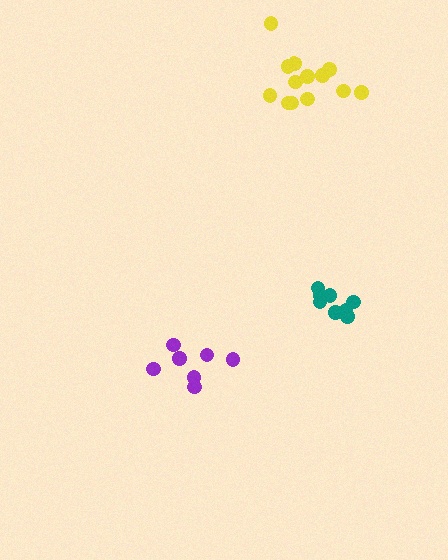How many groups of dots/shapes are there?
There are 3 groups.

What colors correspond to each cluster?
The clusters are colored: purple, teal, yellow.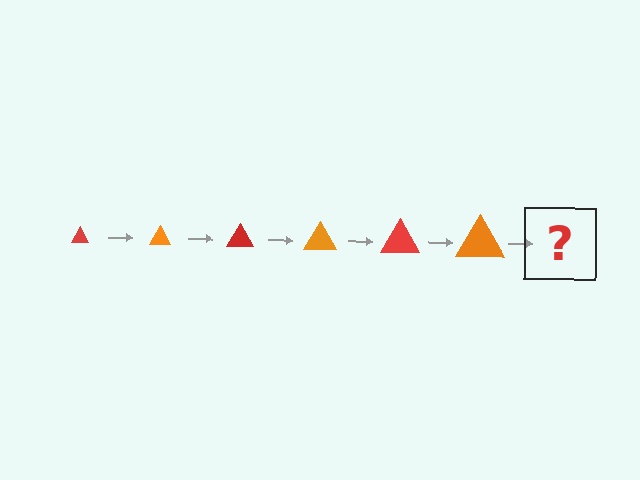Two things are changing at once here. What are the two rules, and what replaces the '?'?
The two rules are that the triangle grows larger each step and the color cycles through red and orange. The '?' should be a red triangle, larger than the previous one.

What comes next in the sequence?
The next element should be a red triangle, larger than the previous one.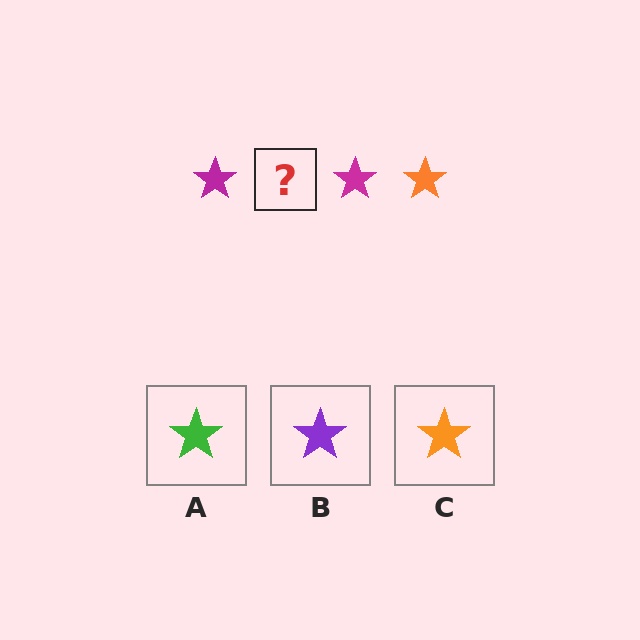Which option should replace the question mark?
Option C.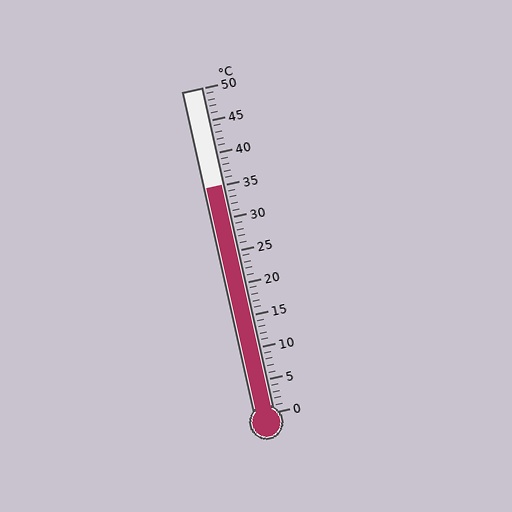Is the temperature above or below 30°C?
The temperature is above 30°C.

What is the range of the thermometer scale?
The thermometer scale ranges from 0°C to 50°C.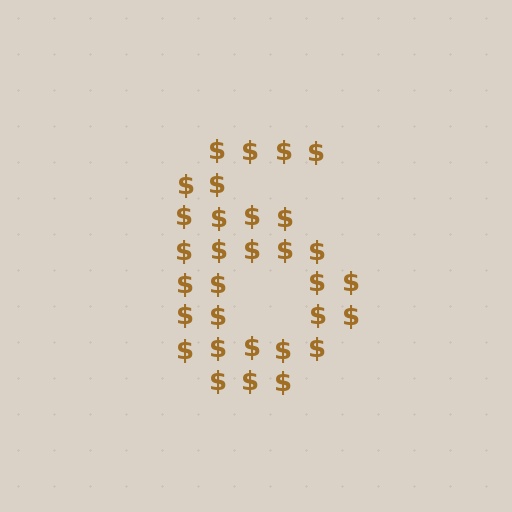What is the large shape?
The large shape is the digit 6.